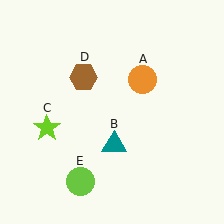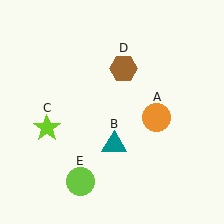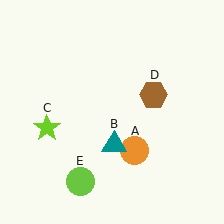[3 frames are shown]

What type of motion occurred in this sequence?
The orange circle (object A), brown hexagon (object D) rotated clockwise around the center of the scene.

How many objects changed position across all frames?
2 objects changed position: orange circle (object A), brown hexagon (object D).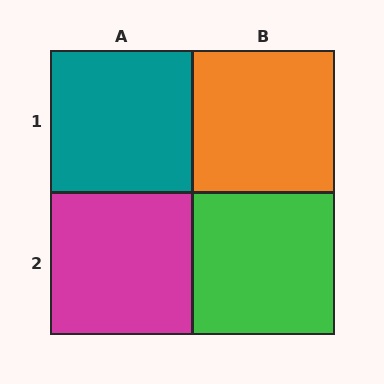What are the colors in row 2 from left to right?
Magenta, green.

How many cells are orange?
1 cell is orange.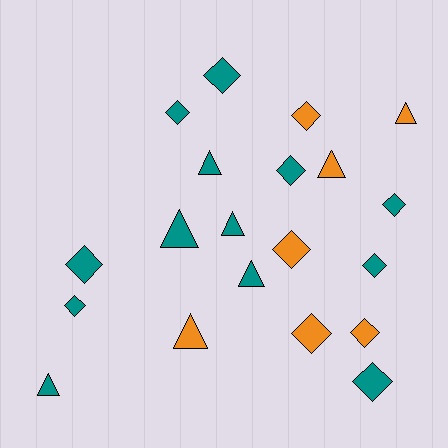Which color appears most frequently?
Teal, with 13 objects.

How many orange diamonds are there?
There are 4 orange diamonds.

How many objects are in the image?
There are 20 objects.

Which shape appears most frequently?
Diamond, with 12 objects.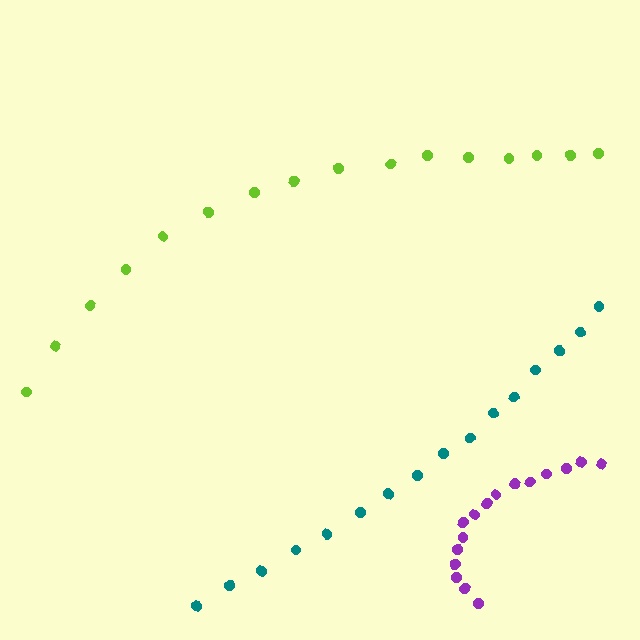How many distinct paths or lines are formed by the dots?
There are 3 distinct paths.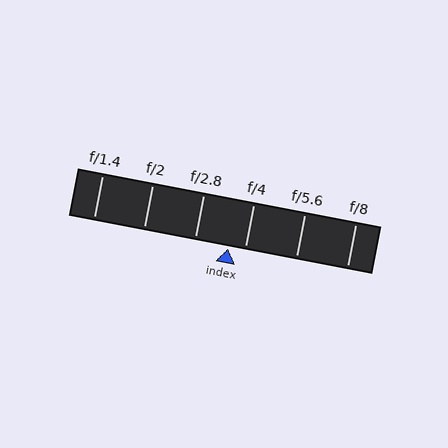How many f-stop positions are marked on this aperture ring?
There are 6 f-stop positions marked.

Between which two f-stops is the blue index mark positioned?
The index mark is between f/2.8 and f/4.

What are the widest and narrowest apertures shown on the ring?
The widest aperture shown is f/1.4 and the narrowest is f/8.